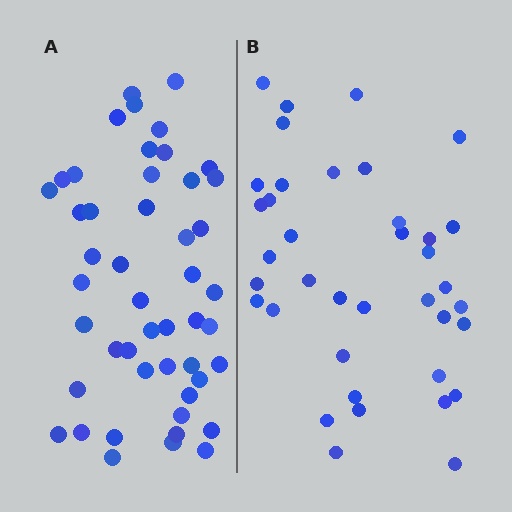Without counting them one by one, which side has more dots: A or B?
Region A (the left region) has more dots.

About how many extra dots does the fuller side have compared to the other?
Region A has roughly 10 or so more dots than region B.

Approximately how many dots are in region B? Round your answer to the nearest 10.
About 40 dots. (The exact count is 38, which rounds to 40.)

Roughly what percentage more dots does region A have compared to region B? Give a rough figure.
About 25% more.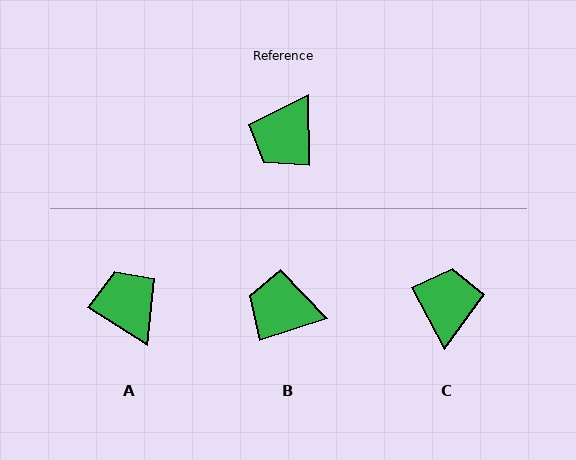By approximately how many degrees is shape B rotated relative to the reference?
Approximately 73 degrees clockwise.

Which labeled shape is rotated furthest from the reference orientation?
C, about 152 degrees away.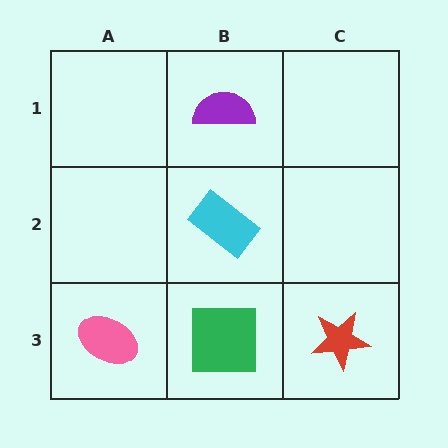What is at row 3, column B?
A green square.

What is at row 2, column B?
A cyan rectangle.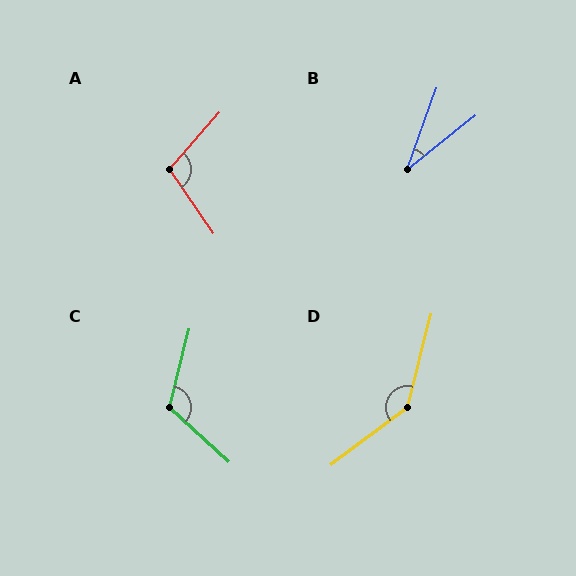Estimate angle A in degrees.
Approximately 105 degrees.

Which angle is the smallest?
B, at approximately 31 degrees.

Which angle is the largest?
D, at approximately 141 degrees.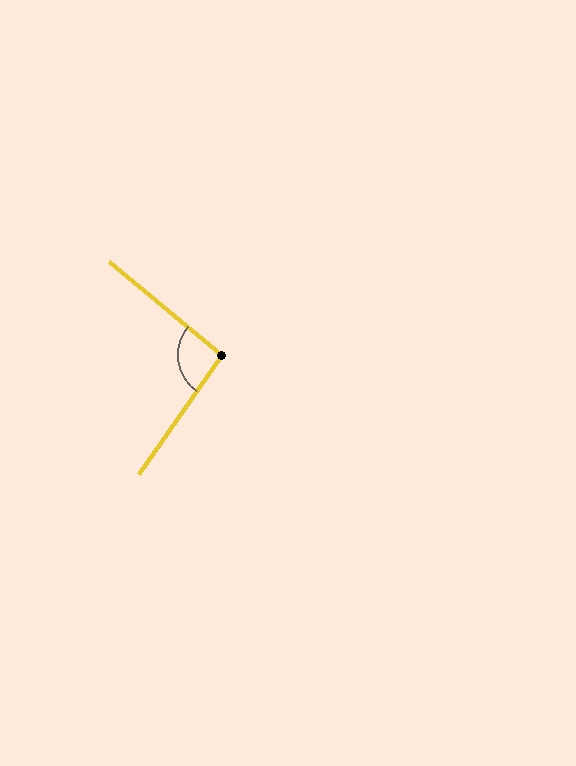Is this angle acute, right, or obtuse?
It is approximately a right angle.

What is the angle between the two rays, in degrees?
Approximately 95 degrees.